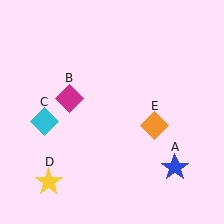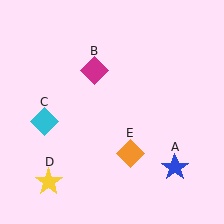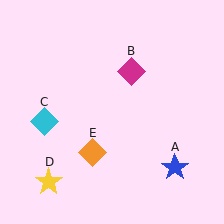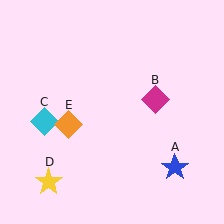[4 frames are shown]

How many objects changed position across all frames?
2 objects changed position: magenta diamond (object B), orange diamond (object E).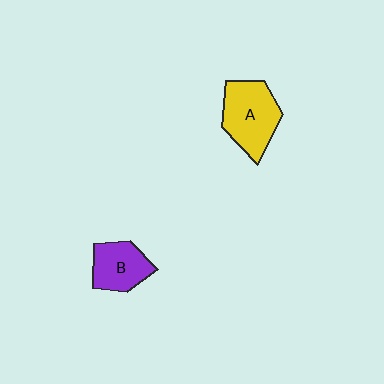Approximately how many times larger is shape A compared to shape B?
Approximately 1.4 times.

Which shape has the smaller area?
Shape B (purple).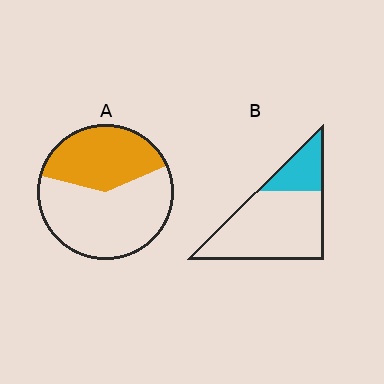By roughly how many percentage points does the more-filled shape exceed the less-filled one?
By roughly 15 percentage points (A over B).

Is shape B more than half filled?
No.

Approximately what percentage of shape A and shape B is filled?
A is approximately 40% and B is approximately 25%.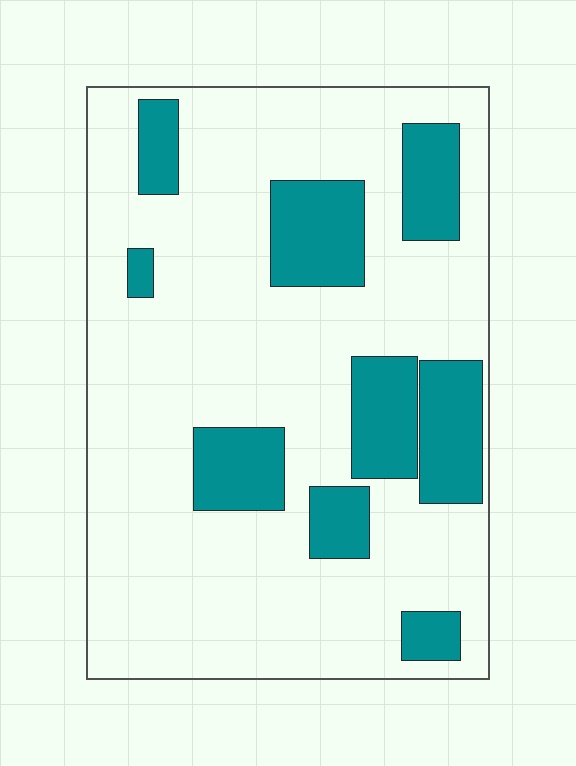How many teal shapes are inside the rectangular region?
9.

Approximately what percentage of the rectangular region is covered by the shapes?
Approximately 25%.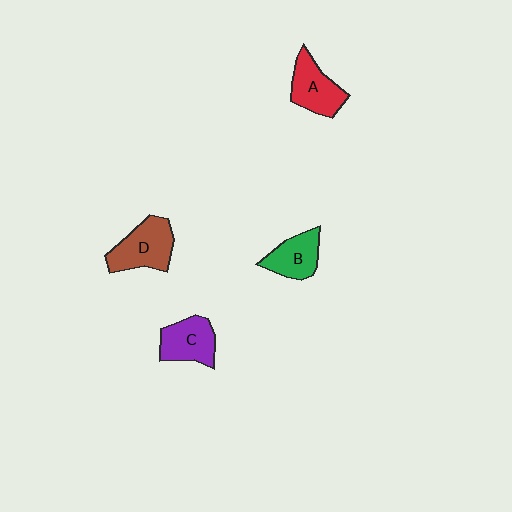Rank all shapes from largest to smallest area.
From largest to smallest: D (brown), A (red), C (purple), B (green).